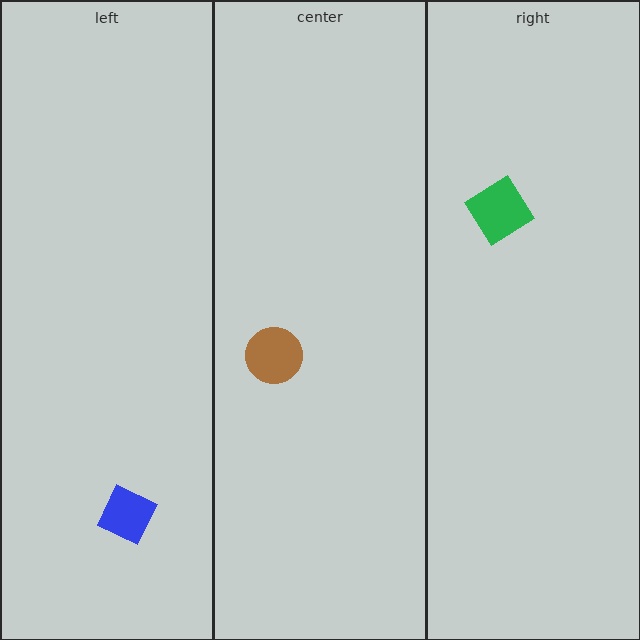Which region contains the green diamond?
The right region.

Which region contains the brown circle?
The center region.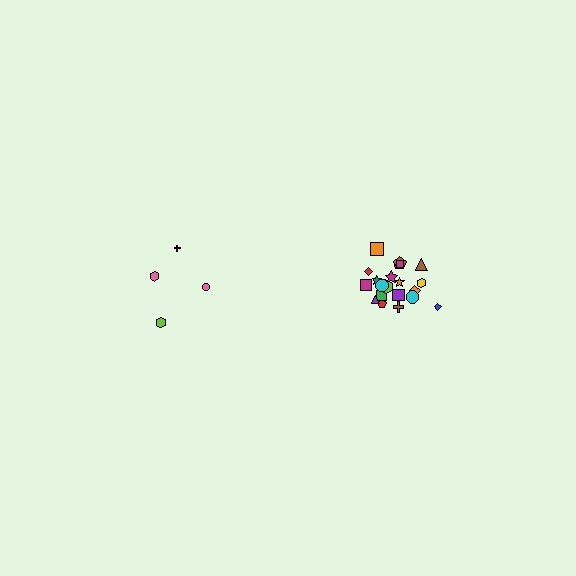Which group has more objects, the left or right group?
The right group.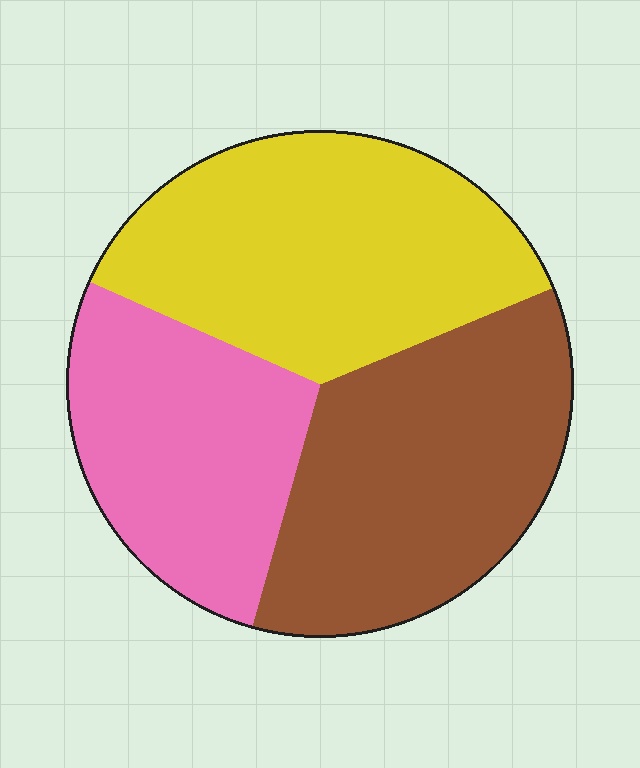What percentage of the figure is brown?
Brown takes up between a quarter and a half of the figure.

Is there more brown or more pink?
Brown.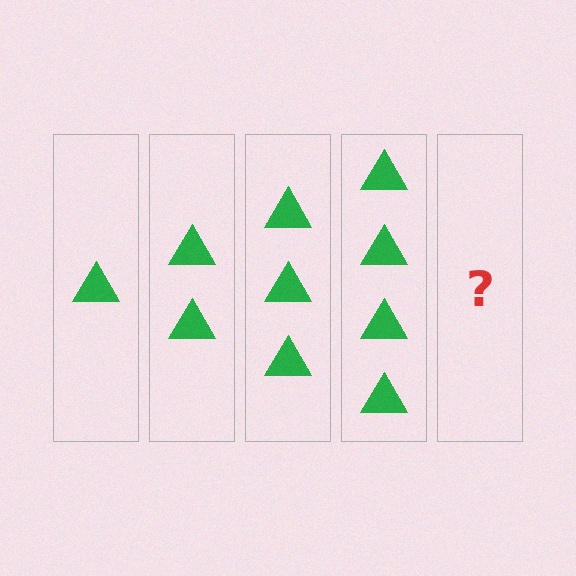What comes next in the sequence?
The next element should be 5 triangles.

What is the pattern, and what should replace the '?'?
The pattern is that each step adds one more triangle. The '?' should be 5 triangles.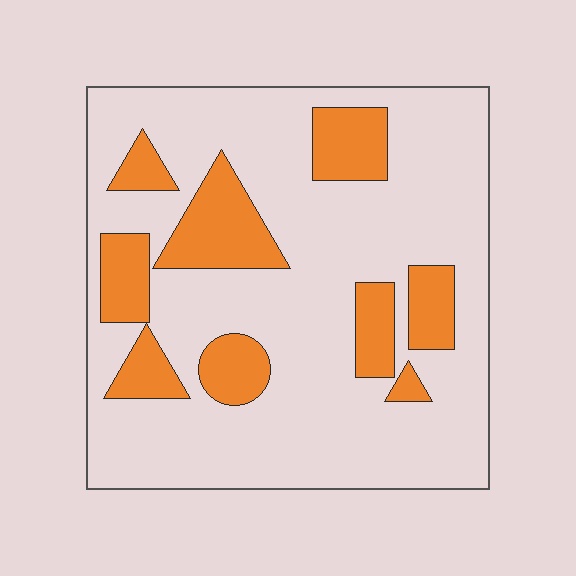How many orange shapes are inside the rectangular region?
9.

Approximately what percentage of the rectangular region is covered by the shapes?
Approximately 25%.